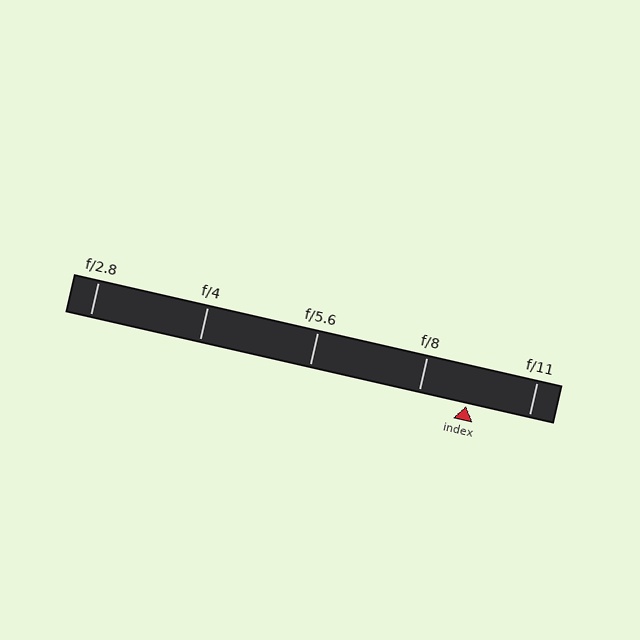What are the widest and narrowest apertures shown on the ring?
The widest aperture shown is f/2.8 and the narrowest is f/11.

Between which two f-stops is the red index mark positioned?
The index mark is between f/8 and f/11.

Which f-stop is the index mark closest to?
The index mark is closest to f/8.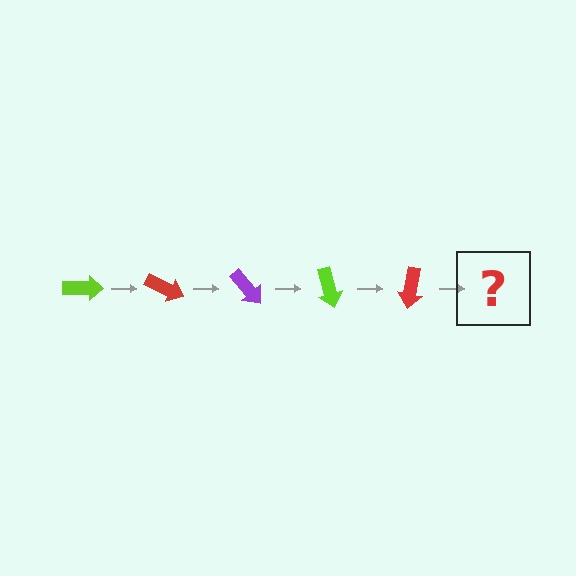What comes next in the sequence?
The next element should be a purple arrow, rotated 125 degrees from the start.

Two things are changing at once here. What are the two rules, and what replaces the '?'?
The two rules are that it rotates 25 degrees each step and the color cycles through lime, red, and purple. The '?' should be a purple arrow, rotated 125 degrees from the start.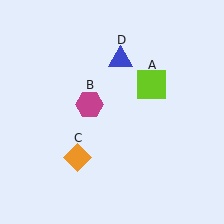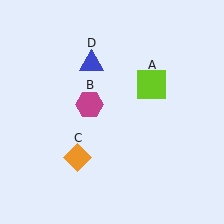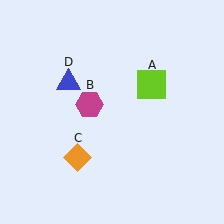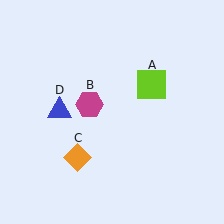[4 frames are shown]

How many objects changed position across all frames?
1 object changed position: blue triangle (object D).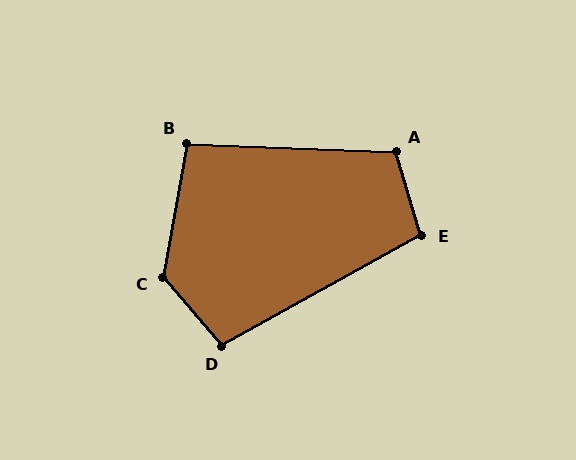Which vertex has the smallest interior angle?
B, at approximately 98 degrees.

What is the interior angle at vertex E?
Approximately 102 degrees (obtuse).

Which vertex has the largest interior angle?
C, at approximately 130 degrees.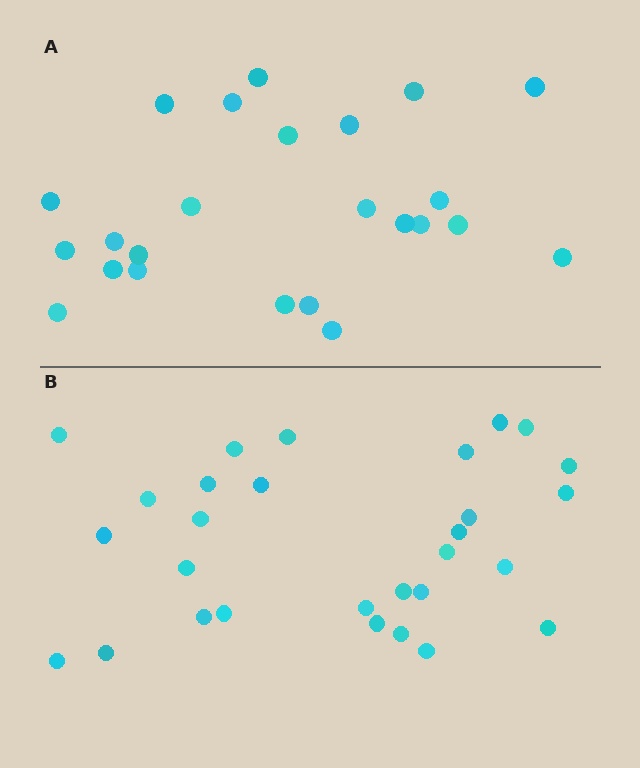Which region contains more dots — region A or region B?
Region B (the bottom region) has more dots.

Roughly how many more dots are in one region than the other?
Region B has about 5 more dots than region A.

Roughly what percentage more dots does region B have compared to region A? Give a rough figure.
About 20% more.